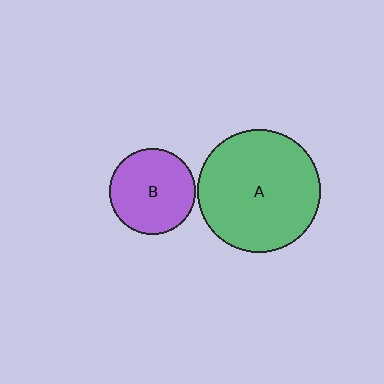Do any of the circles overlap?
No, none of the circles overlap.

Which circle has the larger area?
Circle A (green).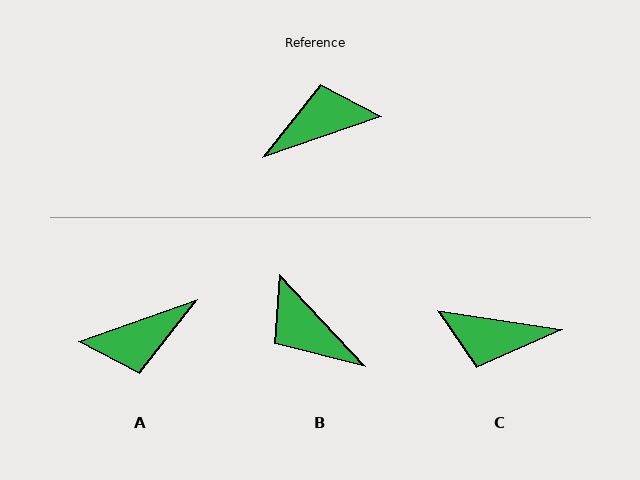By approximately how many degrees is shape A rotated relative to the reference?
Approximately 180 degrees clockwise.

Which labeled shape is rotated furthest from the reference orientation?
A, about 180 degrees away.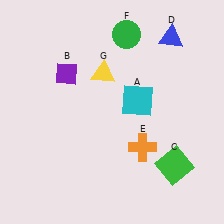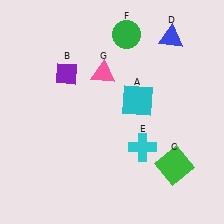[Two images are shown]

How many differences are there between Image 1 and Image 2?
There are 2 differences between the two images.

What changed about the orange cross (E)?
In Image 1, E is orange. In Image 2, it changed to cyan.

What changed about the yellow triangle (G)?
In Image 1, G is yellow. In Image 2, it changed to pink.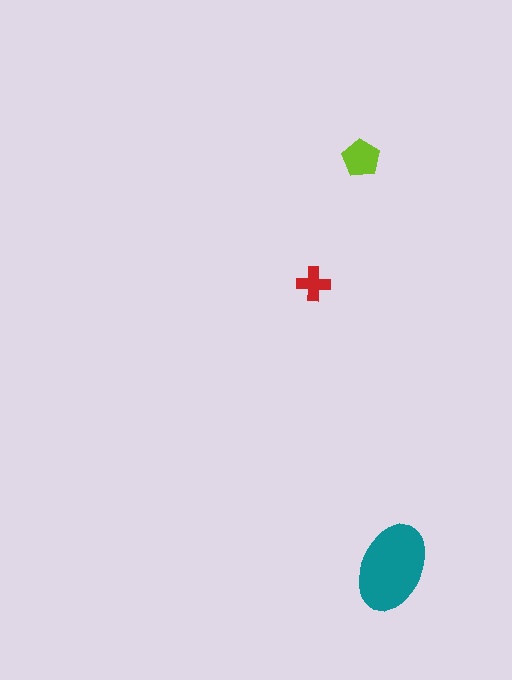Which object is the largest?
The teal ellipse.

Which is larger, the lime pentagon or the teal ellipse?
The teal ellipse.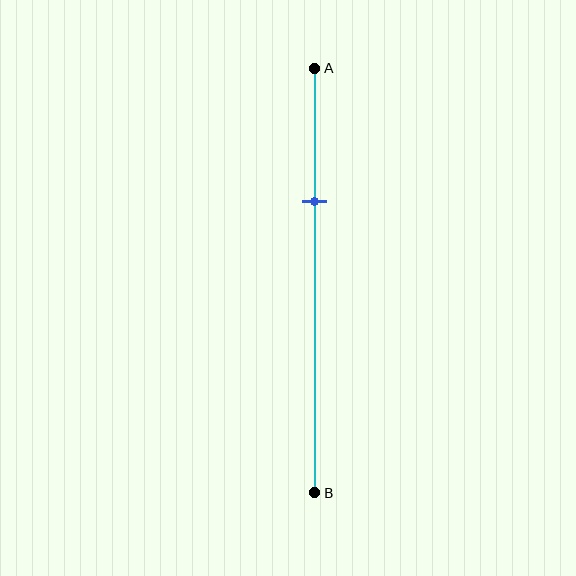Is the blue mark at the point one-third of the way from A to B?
Yes, the mark is approximately at the one-third point.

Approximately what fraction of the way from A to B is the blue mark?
The blue mark is approximately 30% of the way from A to B.